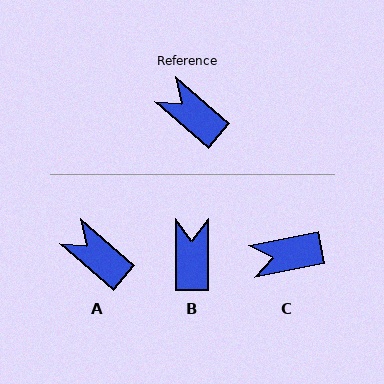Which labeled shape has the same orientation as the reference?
A.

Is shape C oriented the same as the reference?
No, it is off by about 52 degrees.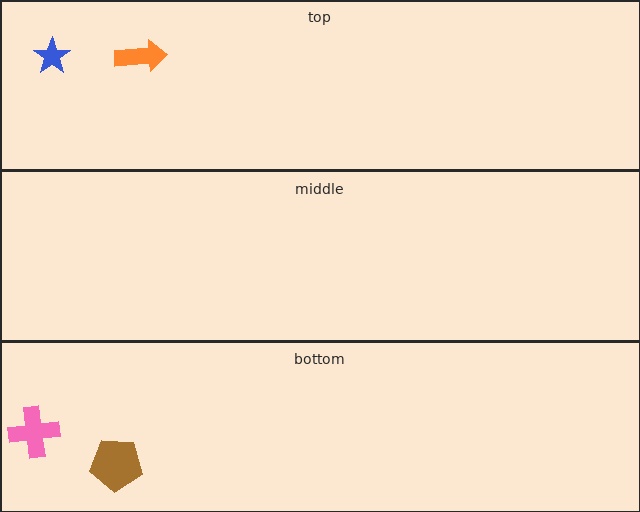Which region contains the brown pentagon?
The bottom region.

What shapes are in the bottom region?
The pink cross, the brown pentagon.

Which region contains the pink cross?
The bottom region.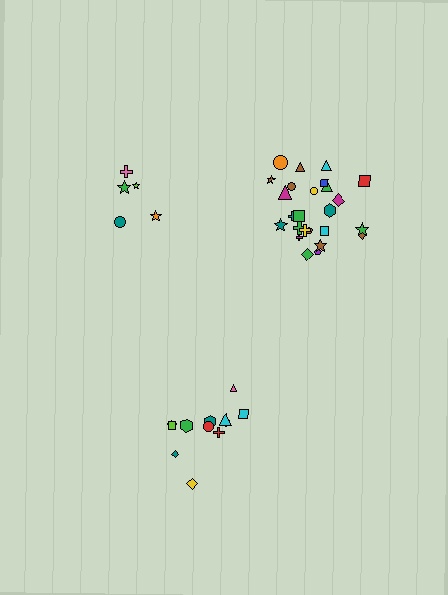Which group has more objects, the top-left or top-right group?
The top-right group.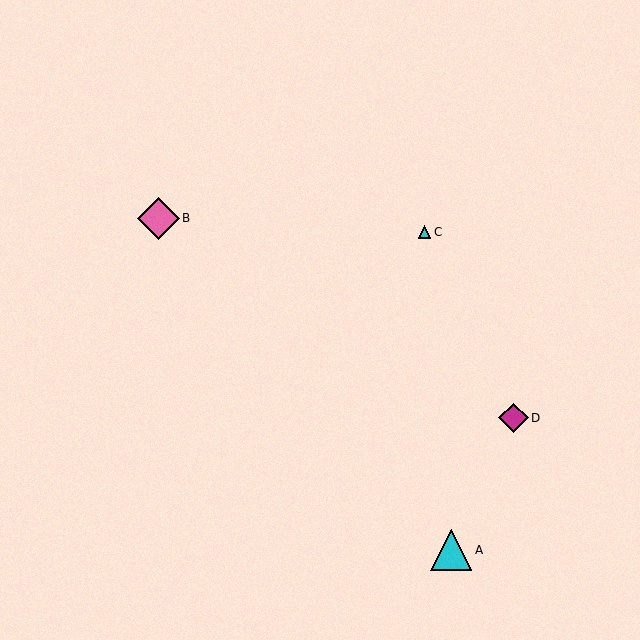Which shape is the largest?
The pink diamond (labeled B) is the largest.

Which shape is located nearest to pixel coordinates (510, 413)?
The magenta diamond (labeled D) at (513, 418) is nearest to that location.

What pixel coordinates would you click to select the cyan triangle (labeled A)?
Click at (451, 550) to select the cyan triangle A.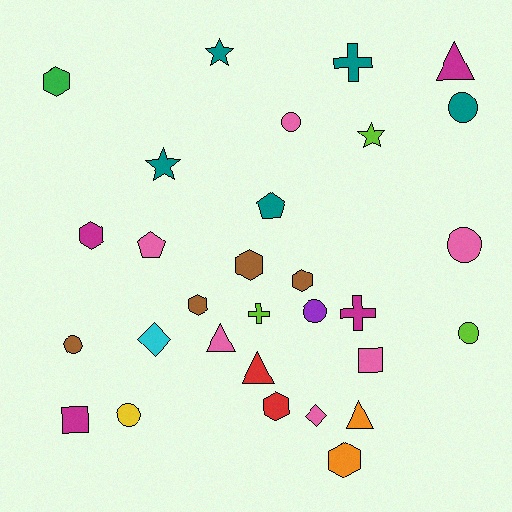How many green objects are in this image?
There is 1 green object.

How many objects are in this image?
There are 30 objects.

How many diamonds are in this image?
There are 2 diamonds.